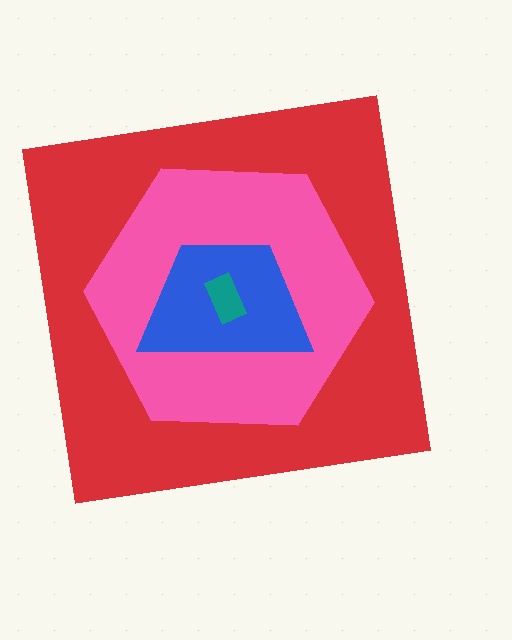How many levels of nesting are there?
4.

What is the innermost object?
The teal rectangle.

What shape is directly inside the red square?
The pink hexagon.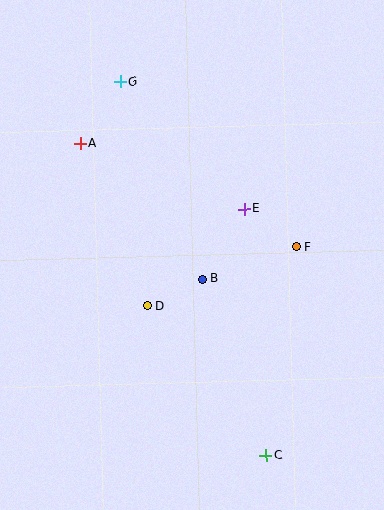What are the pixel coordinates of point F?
Point F is at (296, 247).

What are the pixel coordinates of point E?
Point E is at (244, 209).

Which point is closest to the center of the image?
Point B at (202, 279) is closest to the center.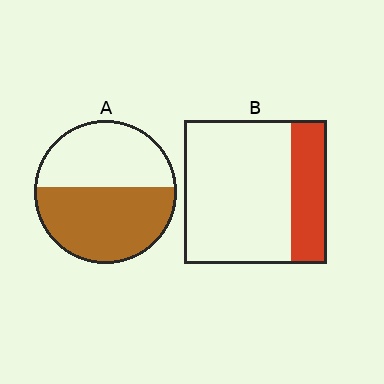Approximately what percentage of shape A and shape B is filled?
A is approximately 55% and B is approximately 25%.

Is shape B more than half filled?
No.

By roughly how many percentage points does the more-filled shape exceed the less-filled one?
By roughly 30 percentage points (A over B).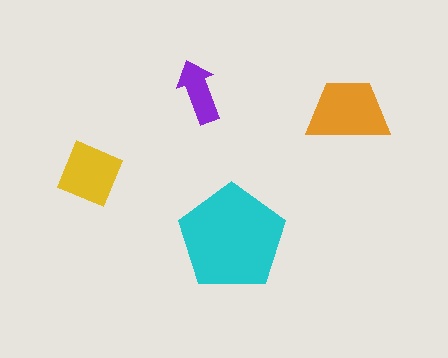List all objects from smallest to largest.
The purple arrow, the yellow square, the orange trapezoid, the cyan pentagon.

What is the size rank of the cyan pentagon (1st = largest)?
1st.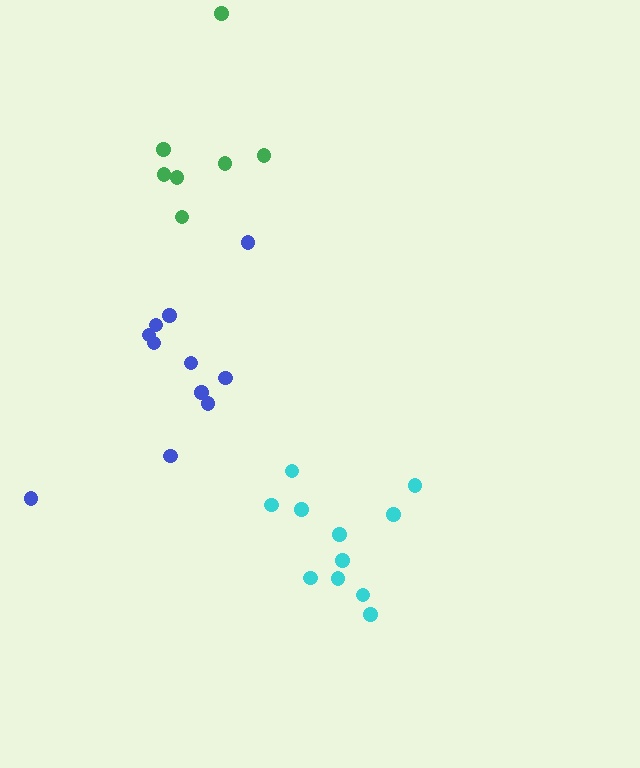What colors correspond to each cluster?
The clusters are colored: blue, cyan, green.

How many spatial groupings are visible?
There are 3 spatial groupings.